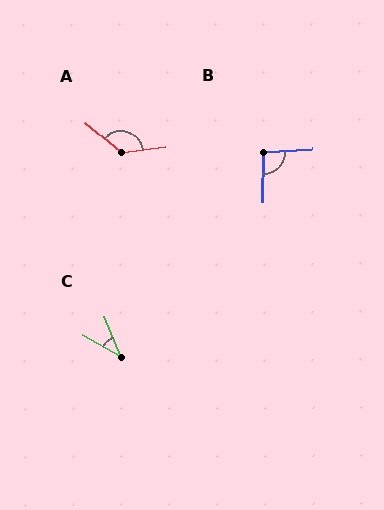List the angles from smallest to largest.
C (39°), B (95°), A (132°).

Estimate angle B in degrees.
Approximately 95 degrees.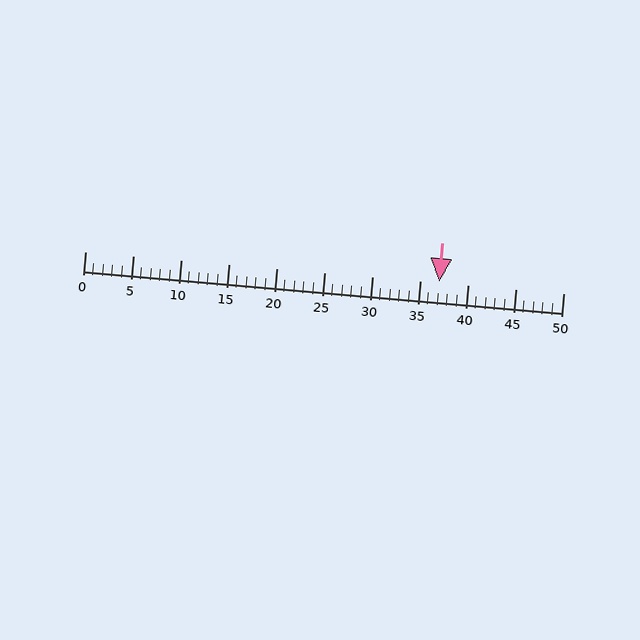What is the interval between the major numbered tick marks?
The major tick marks are spaced 5 units apart.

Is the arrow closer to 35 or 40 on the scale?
The arrow is closer to 35.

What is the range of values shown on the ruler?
The ruler shows values from 0 to 50.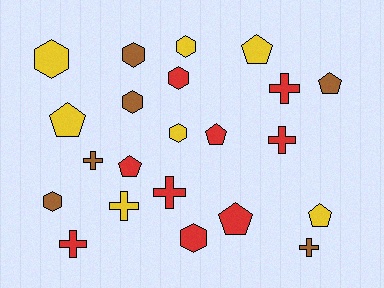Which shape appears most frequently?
Hexagon, with 8 objects.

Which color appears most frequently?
Red, with 9 objects.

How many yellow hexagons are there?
There are 3 yellow hexagons.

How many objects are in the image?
There are 22 objects.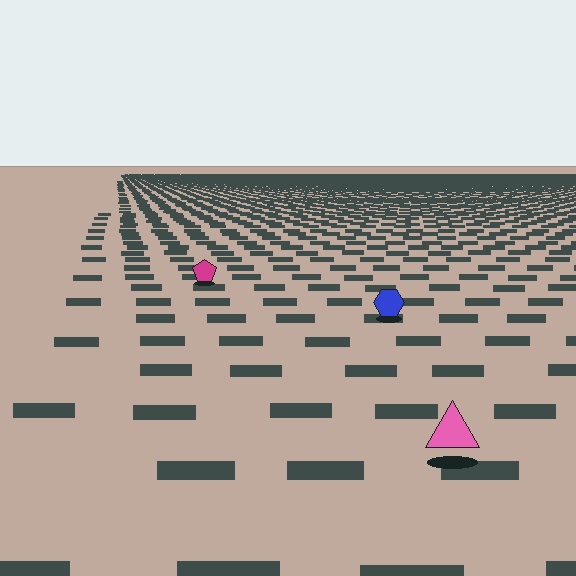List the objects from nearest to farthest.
From nearest to farthest: the pink triangle, the blue hexagon, the magenta pentagon.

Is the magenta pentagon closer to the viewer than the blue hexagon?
No. The blue hexagon is closer — you can tell from the texture gradient: the ground texture is coarser near it.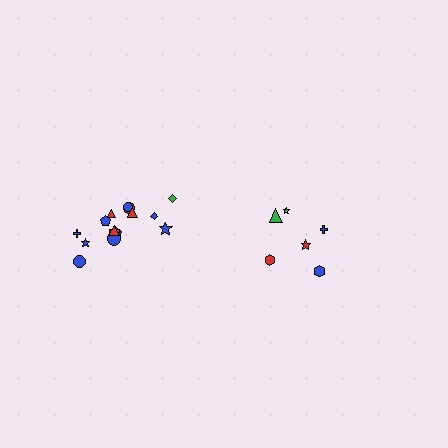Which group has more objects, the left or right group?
The left group.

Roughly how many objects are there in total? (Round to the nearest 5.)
Roughly 20 objects in total.